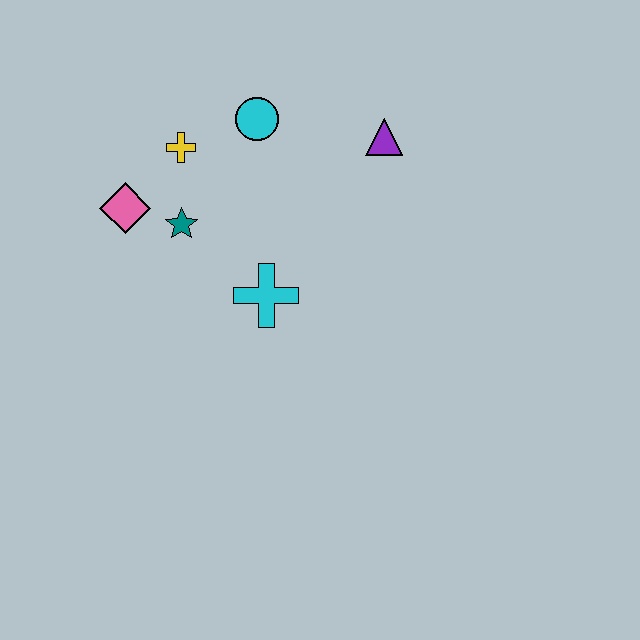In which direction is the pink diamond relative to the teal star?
The pink diamond is to the left of the teal star.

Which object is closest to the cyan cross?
The teal star is closest to the cyan cross.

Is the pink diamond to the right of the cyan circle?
No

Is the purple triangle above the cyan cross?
Yes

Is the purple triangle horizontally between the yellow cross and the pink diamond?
No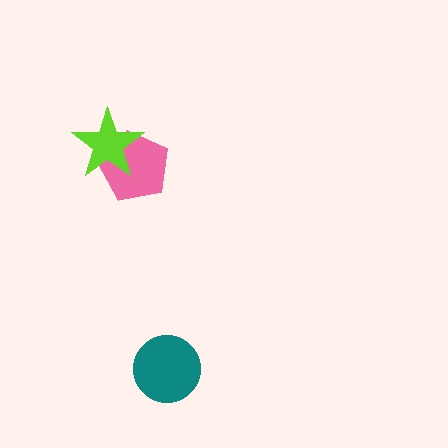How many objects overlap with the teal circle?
0 objects overlap with the teal circle.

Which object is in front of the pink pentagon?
The lime star is in front of the pink pentagon.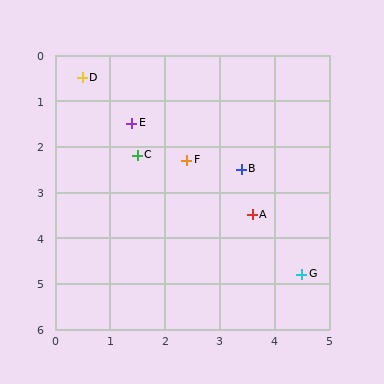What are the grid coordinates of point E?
Point E is at approximately (1.4, 1.5).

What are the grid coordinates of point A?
Point A is at approximately (3.6, 3.5).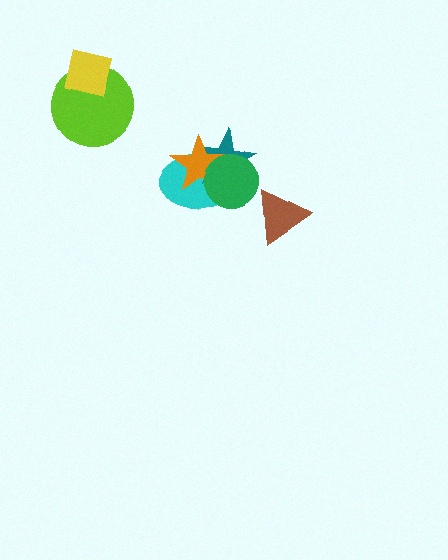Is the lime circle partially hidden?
Yes, it is partially covered by another shape.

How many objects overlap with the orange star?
3 objects overlap with the orange star.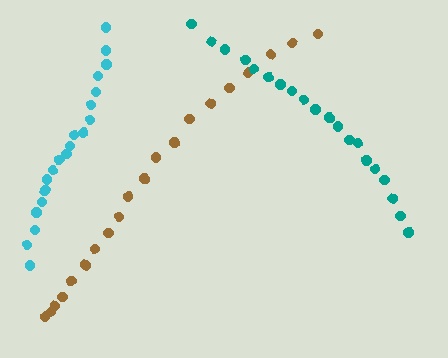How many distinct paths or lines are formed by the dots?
There are 3 distinct paths.